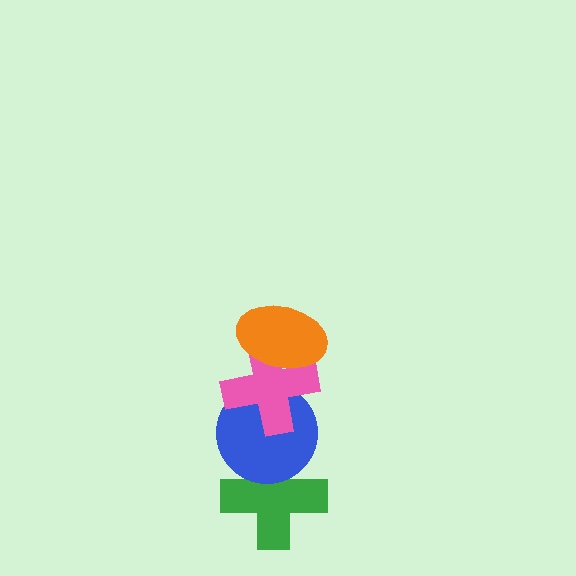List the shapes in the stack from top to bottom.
From top to bottom: the orange ellipse, the pink cross, the blue circle, the green cross.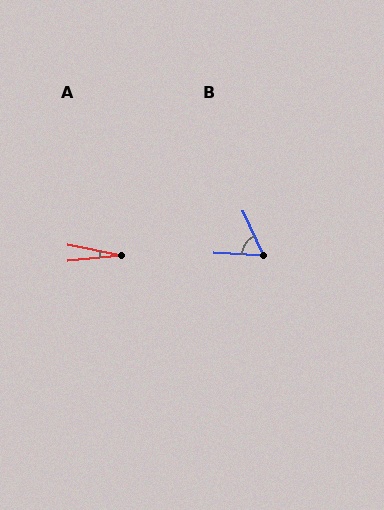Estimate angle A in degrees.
Approximately 17 degrees.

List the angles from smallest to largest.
A (17°), B (62°).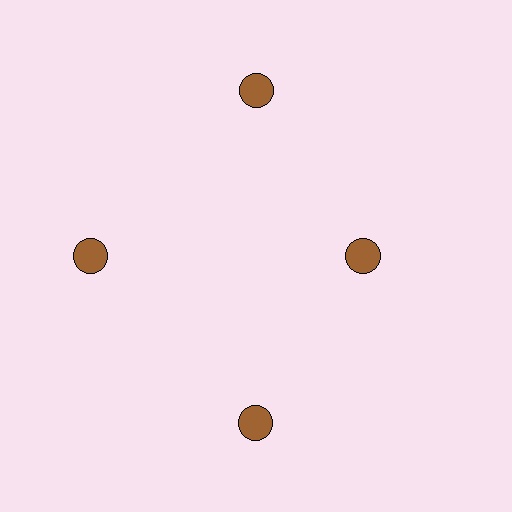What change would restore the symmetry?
The symmetry would be restored by moving it outward, back onto the ring so that all 4 circles sit at equal angles and equal distance from the center.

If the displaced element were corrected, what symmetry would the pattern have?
It would have 4-fold rotational symmetry — the pattern would map onto itself every 90 degrees.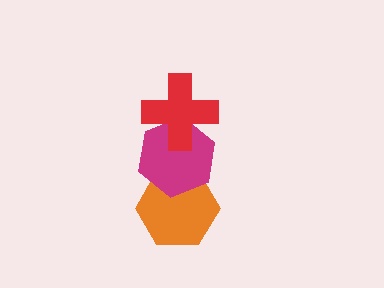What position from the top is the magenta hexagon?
The magenta hexagon is 2nd from the top.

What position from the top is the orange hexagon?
The orange hexagon is 3rd from the top.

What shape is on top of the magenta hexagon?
The red cross is on top of the magenta hexagon.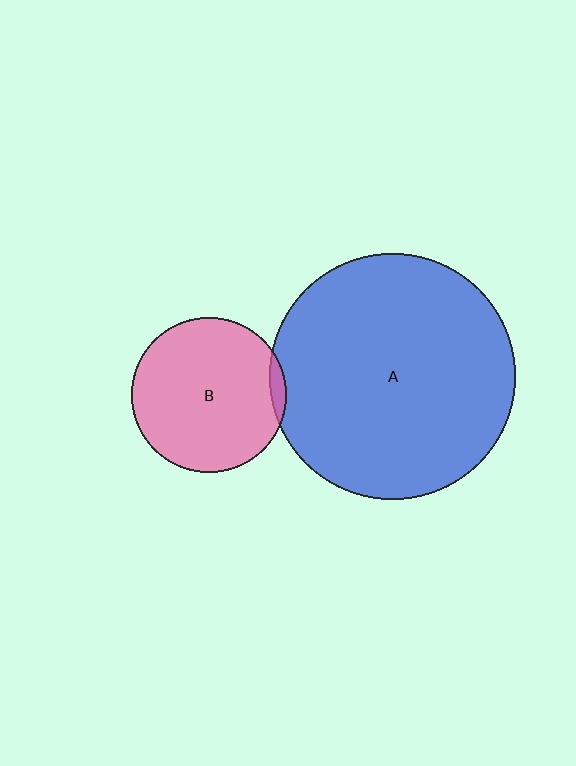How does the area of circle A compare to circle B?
Approximately 2.5 times.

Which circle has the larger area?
Circle A (blue).